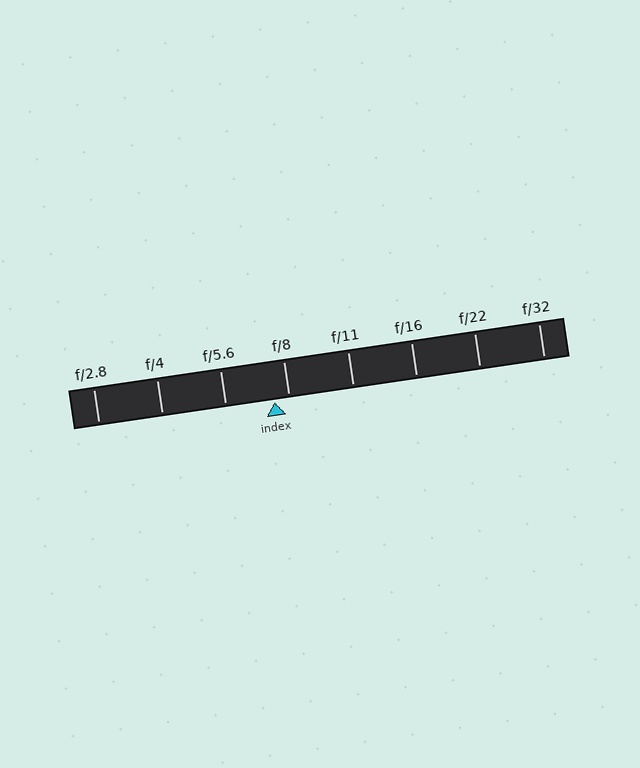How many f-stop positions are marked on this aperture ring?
There are 8 f-stop positions marked.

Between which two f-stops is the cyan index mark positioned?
The index mark is between f/5.6 and f/8.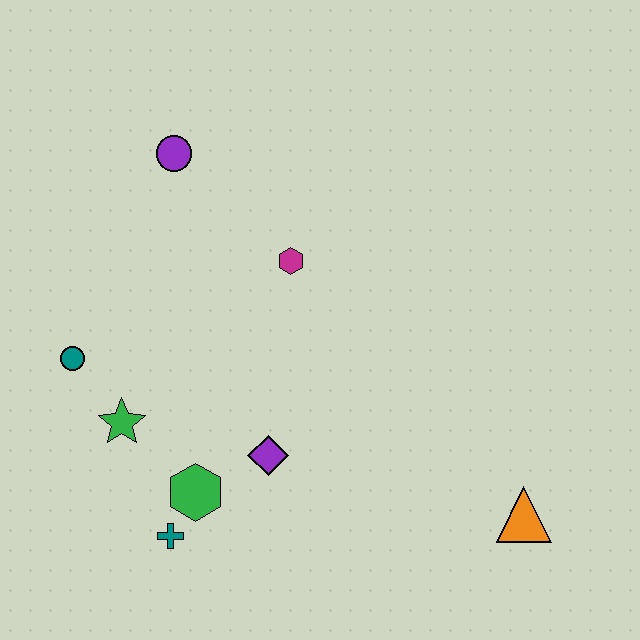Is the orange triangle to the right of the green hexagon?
Yes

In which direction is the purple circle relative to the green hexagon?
The purple circle is above the green hexagon.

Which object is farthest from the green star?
The orange triangle is farthest from the green star.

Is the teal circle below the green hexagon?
No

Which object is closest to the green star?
The teal circle is closest to the green star.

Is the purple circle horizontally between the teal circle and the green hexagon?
Yes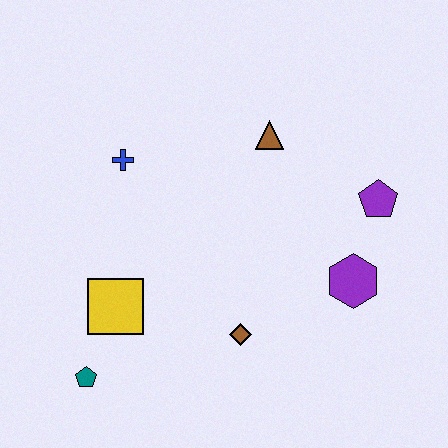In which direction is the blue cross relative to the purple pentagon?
The blue cross is to the left of the purple pentagon.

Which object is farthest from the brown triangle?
The teal pentagon is farthest from the brown triangle.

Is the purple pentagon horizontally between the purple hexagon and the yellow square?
No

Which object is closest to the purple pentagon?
The purple hexagon is closest to the purple pentagon.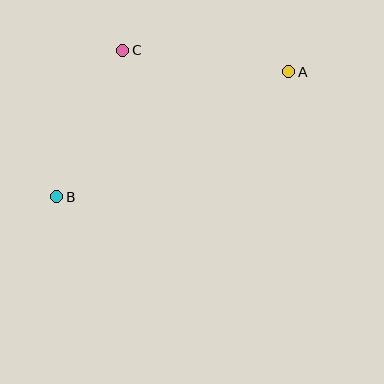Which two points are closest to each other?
Points B and C are closest to each other.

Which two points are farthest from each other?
Points A and B are farthest from each other.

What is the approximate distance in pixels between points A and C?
The distance between A and C is approximately 167 pixels.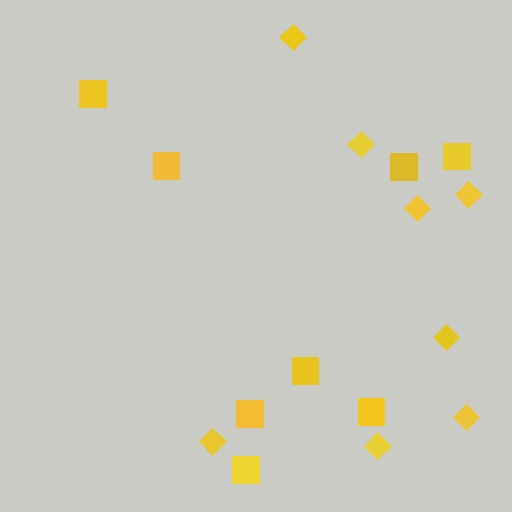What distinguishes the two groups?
There are 2 groups: one group of squares (8) and one group of diamonds (8).